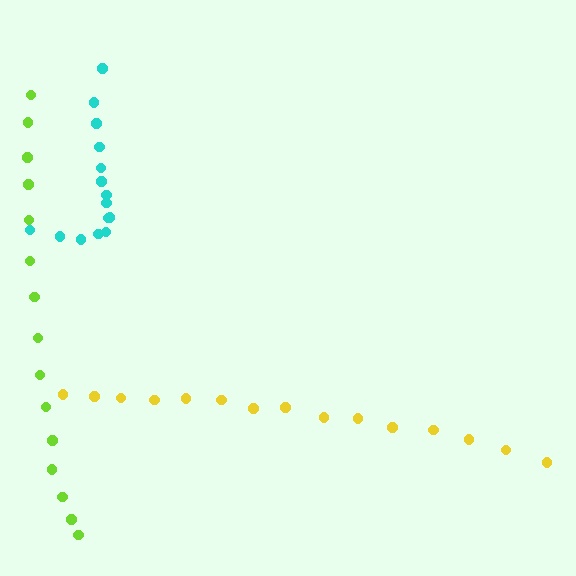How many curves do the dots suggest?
There are 3 distinct paths.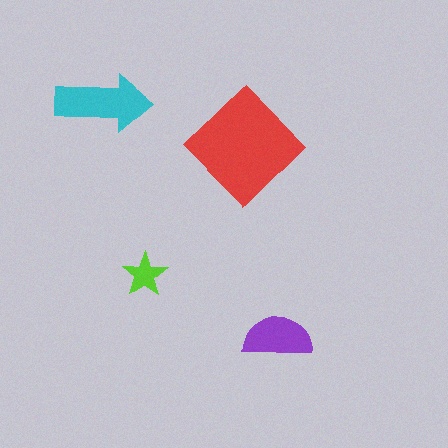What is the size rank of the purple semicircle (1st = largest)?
3rd.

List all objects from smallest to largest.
The lime star, the purple semicircle, the cyan arrow, the red diamond.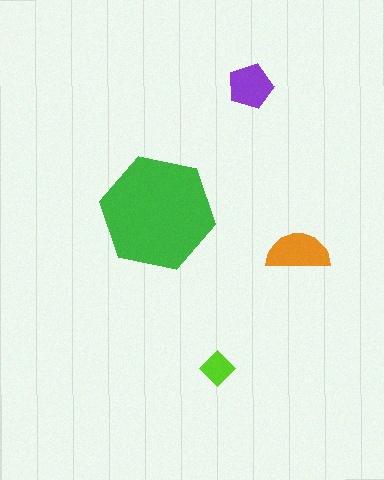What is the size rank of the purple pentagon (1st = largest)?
3rd.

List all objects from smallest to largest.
The lime diamond, the purple pentagon, the orange semicircle, the green hexagon.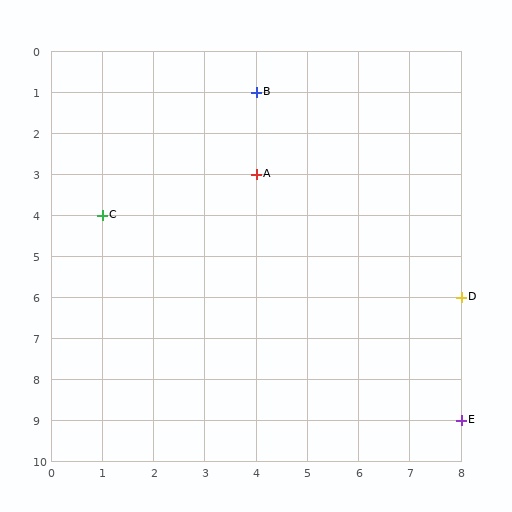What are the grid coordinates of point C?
Point C is at grid coordinates (1, 4).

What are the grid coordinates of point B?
Point B is at grid coordinates (4, 1).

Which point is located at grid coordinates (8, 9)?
Point E is at (8, 9).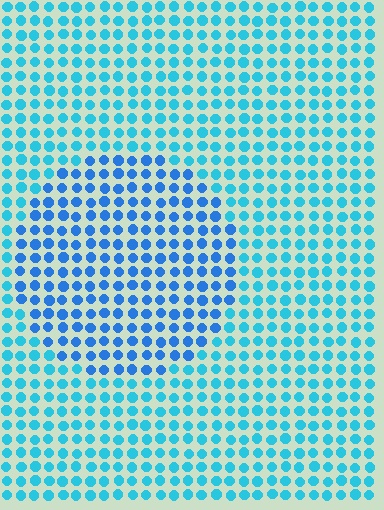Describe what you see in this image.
The image is filled with small cyan elements in a uniform arrangement. A circle-shaped region is visible where the elements are tinted to a slightly different hue, forming a subtle color boundary.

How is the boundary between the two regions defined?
The boundary is defined purely by a slight shift in hue (about 25 degrees). Spacing, size, and orientation are identical on both sides.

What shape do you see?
I see a circle.